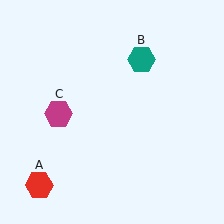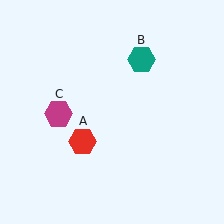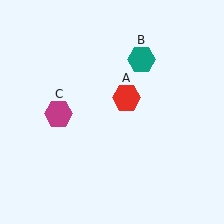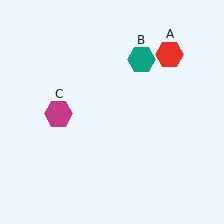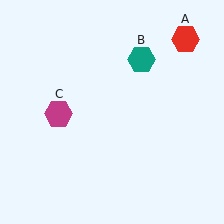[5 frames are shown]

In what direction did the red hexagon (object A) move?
The red hexagon (object A) moved up and to the right.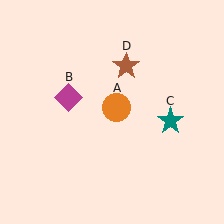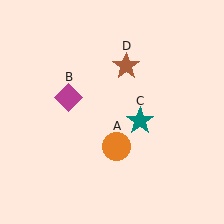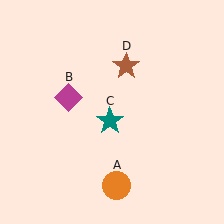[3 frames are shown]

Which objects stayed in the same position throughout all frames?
Magenta diamond (object B) and brown star (object D) remained stationary.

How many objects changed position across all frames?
2 objects changed position: orange circle (object A), teal star (object C).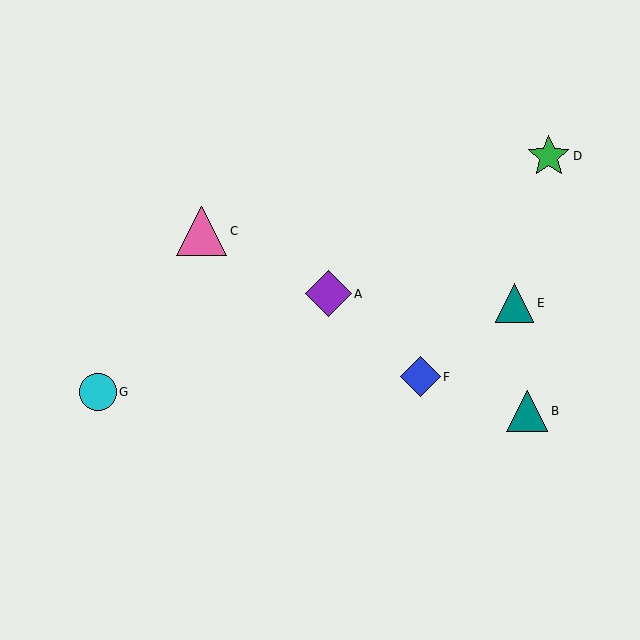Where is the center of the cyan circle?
The center of the cyan circle is at (98, 392).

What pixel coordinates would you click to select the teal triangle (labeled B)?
Click at (527, 411) to select the teal triangle B.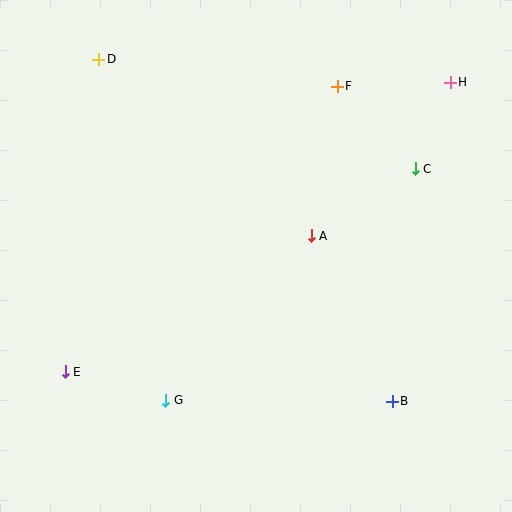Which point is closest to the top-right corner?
Point H is closest to the top-right corner.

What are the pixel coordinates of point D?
Point D is at (99, 59).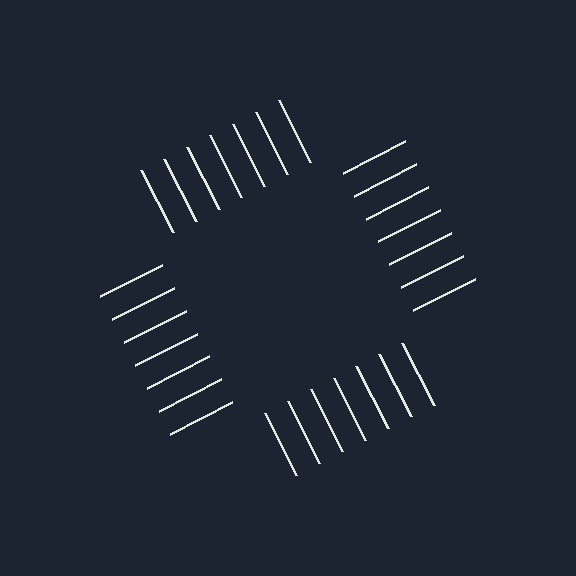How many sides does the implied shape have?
4 sides — the line-ends trace a square.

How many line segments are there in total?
28 — 7 along each of the 4 edges.